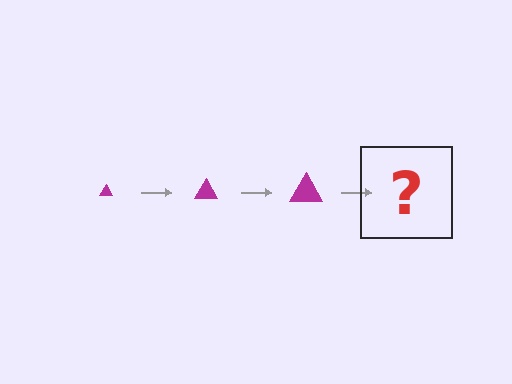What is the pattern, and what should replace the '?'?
The pattern is that the triangle gets progressively larger each step. The '?' should be a magenta triangle, larger than the previous one.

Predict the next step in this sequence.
The next step is a magenta triangle, larger than the previous one.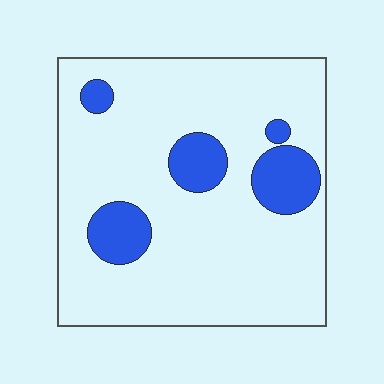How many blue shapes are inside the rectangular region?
5.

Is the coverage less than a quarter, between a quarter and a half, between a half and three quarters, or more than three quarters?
Less than a quarter.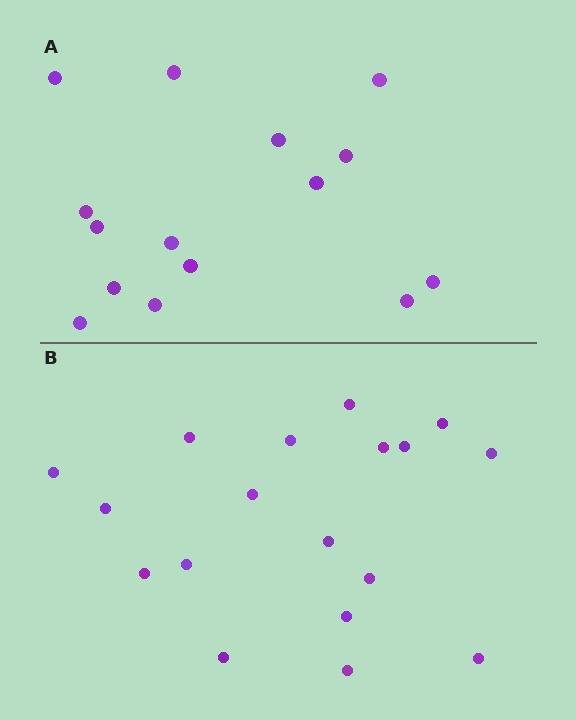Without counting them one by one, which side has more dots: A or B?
Region B (the bottom region) has more dots.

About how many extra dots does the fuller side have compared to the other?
Region B has just a few more — roughly 2 or 3 more dots than region A.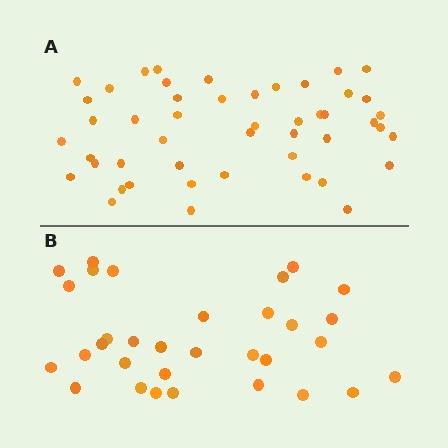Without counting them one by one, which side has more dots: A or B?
Region A (the top region) has more dots.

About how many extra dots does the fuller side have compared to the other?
Region A has approximately 15 more dots than region B.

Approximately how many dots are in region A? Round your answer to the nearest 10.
About 50 dots. (The exact count is 48, which rounds to 50.)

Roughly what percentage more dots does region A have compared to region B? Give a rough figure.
About 50% more.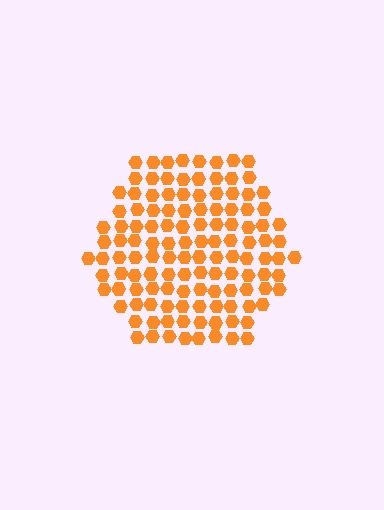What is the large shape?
The large shape is a hexagon.